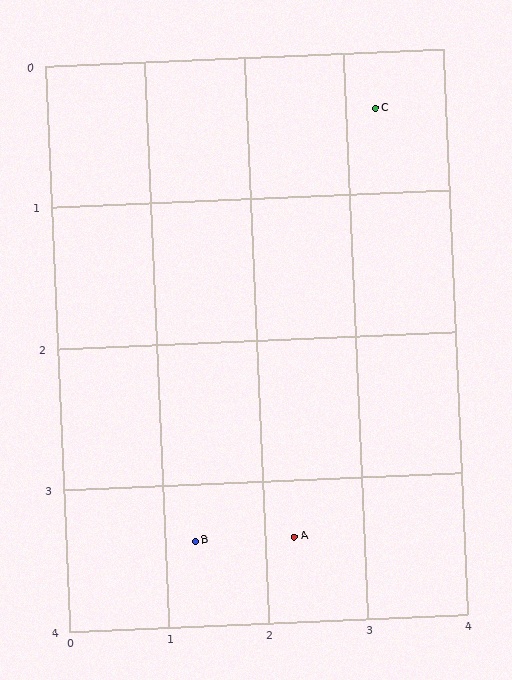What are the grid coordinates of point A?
Point A is at approximately (2.3, 3.4).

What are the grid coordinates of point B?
Point B is at approximately (1.3, 3.4).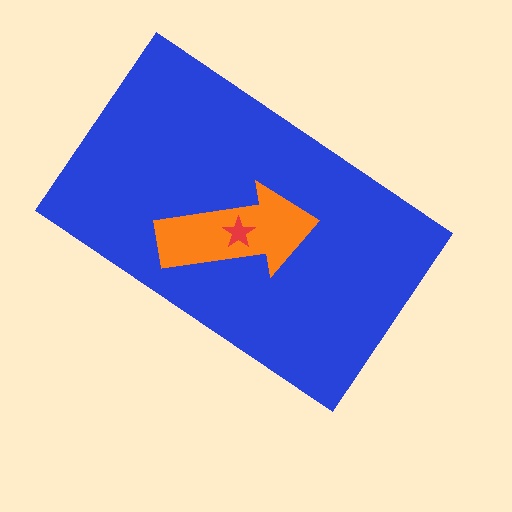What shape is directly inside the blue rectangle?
The orange arrow.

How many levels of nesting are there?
3.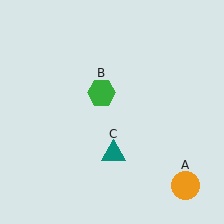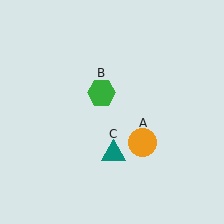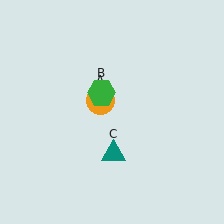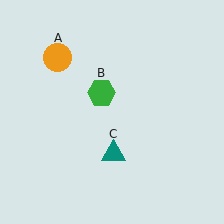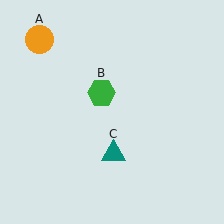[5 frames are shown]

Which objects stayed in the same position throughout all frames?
Green hexagon (object B) and teal triangle (object C) remained stationary.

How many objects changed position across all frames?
1 object changed position: orange circle (object A).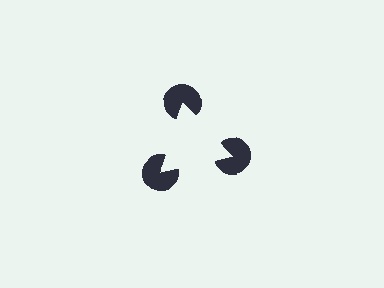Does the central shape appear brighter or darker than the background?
It typically appears slightly brighter than the background, even though no actual brightness change is drawn.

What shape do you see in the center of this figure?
An illusory triangle — its edges are inferred from the aligned wedge cuts in the pac-man discs, not physically drawn.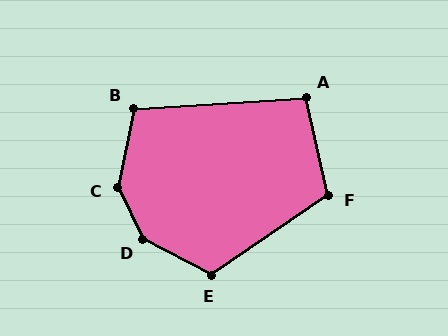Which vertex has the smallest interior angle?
A, at approximately 99 degrees.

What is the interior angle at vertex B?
Approximately 105 degrees (obtuse).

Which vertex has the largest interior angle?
D, at approximately 144 degrees.